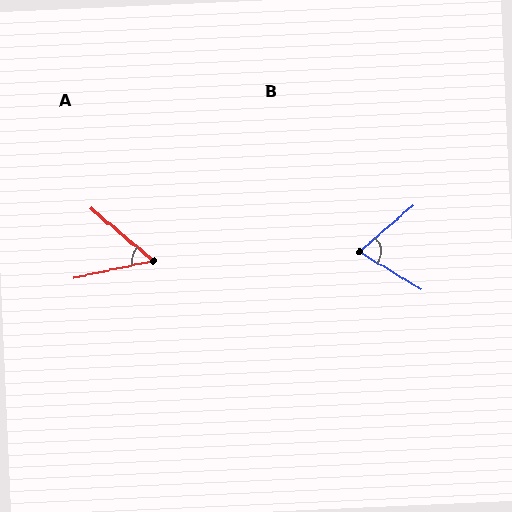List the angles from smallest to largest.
A (52°), B (72°).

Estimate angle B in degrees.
Approximately 72 degrees.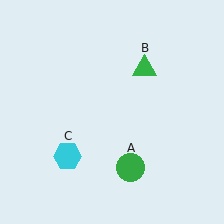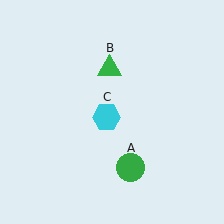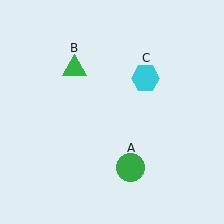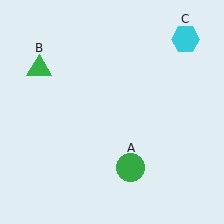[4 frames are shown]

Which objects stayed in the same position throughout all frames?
Green circle (object A) remained stationary.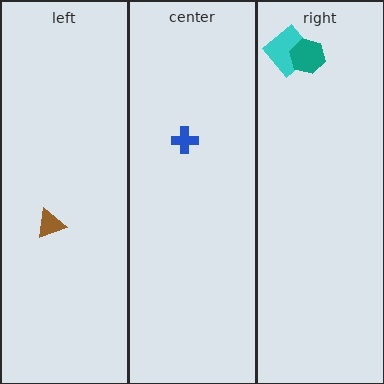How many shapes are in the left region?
1.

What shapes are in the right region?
The cyan diamond, the teal hexagon.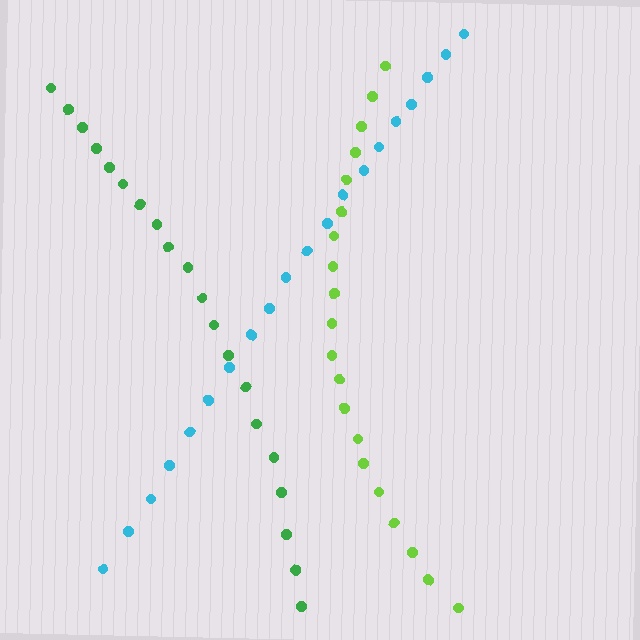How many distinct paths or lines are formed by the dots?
There are 3 distinct paths.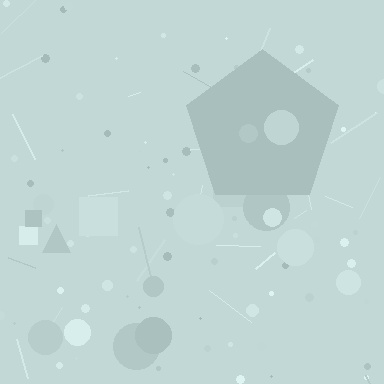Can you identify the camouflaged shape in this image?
The camouflaged shape is a pentagon.